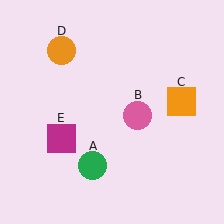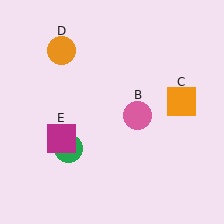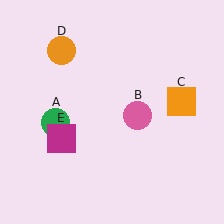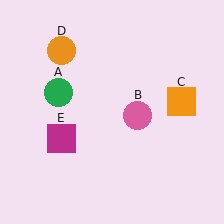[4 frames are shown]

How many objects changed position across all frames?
1 object changed position: green circle (object A).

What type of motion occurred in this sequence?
The green circle (object A) rotated clockwise around the center of the scene.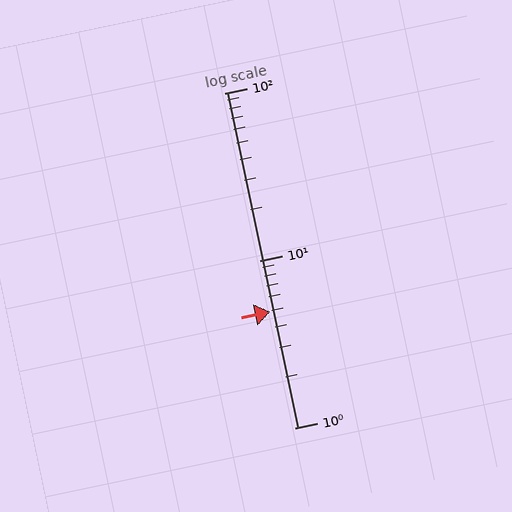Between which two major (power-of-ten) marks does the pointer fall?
The pointer is between 1 and 10.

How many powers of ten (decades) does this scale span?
The scale spans 2 decades, from 1 to 100.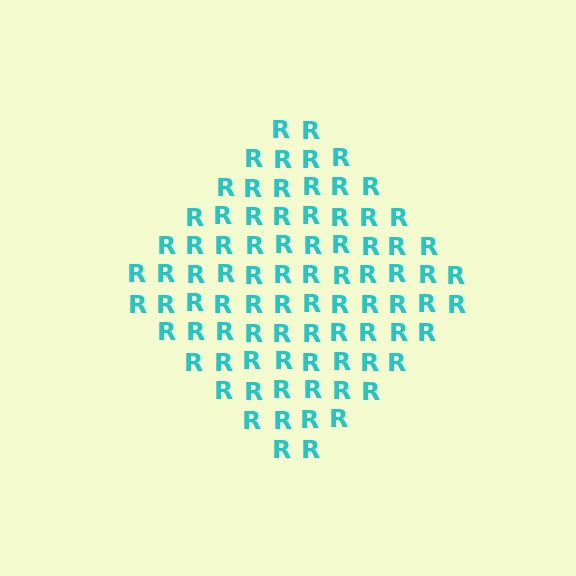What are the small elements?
The small elements are letter R's.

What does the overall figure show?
The overall figure shows a diamond.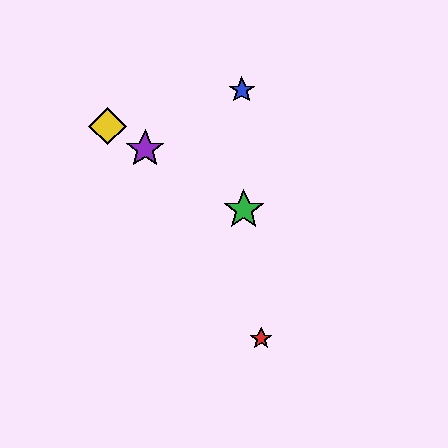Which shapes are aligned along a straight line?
The green star, the yellow diamond, the purple star are aligned along a straight line.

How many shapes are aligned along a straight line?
3 shapes (the green star, the yellow diamond, the purple star) are aligned along a straight line.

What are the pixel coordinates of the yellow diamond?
The yellow diamond is at (107, 126).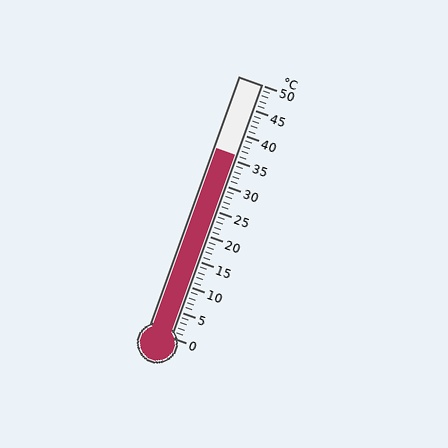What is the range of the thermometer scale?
The thermometer scale ranges from 0°C to 50°C.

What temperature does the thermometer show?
The thermometer shows approximately 36°C.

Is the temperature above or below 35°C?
The temperature is above 35°C.